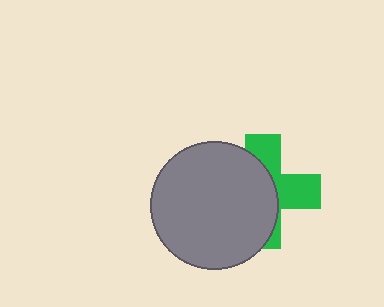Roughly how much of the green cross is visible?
A small part of it is visible (roughly 43%).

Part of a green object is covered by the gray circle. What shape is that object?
It is a cross.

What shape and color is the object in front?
The object in front is a gray circle.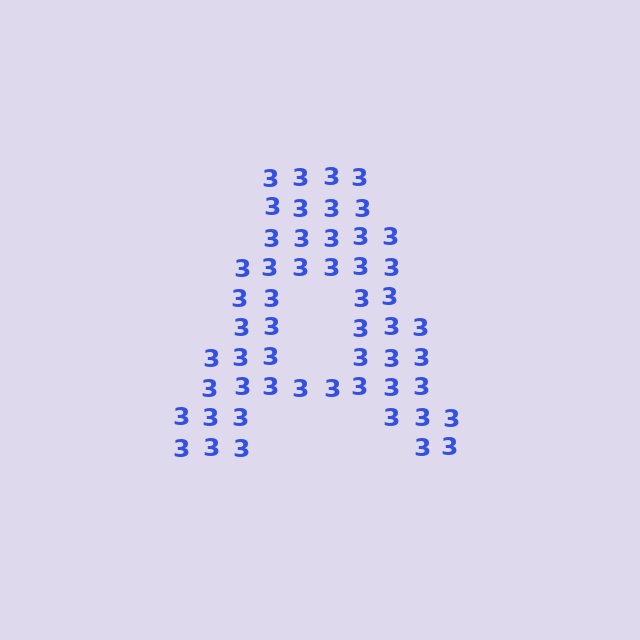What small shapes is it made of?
It is made of small digit 3's.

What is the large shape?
The large shape is the letter A.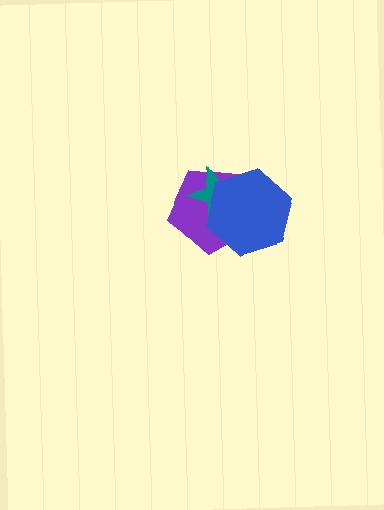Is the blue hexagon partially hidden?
No, no other shape covers it.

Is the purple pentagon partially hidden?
Yes, it is partially covered by another shape.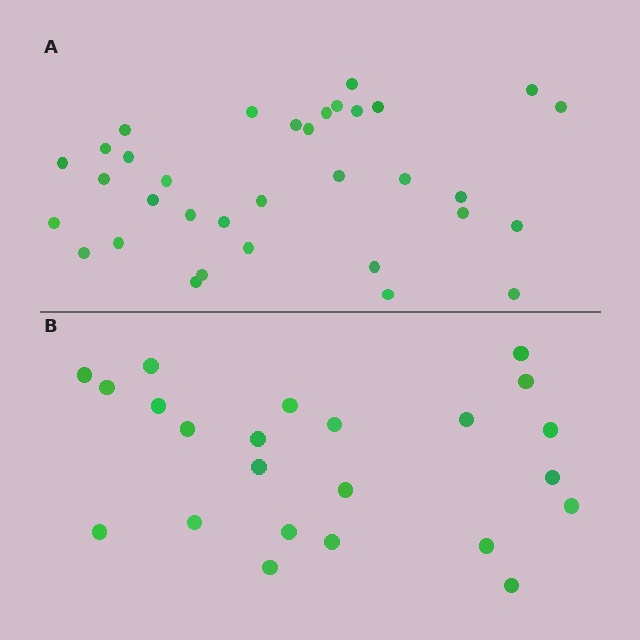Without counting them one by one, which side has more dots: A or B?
Region A (the top region) has more dots.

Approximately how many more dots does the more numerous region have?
Region A has roughly 12 or so more dots than region B.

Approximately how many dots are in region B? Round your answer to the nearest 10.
About 20 dots. (The exact count is 23, which rounds to 20.)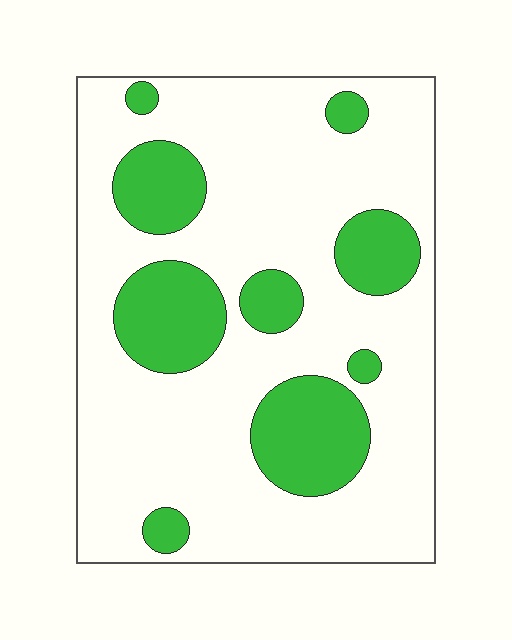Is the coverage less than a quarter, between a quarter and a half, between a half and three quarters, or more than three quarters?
Less than a quarter.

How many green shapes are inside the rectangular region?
9.